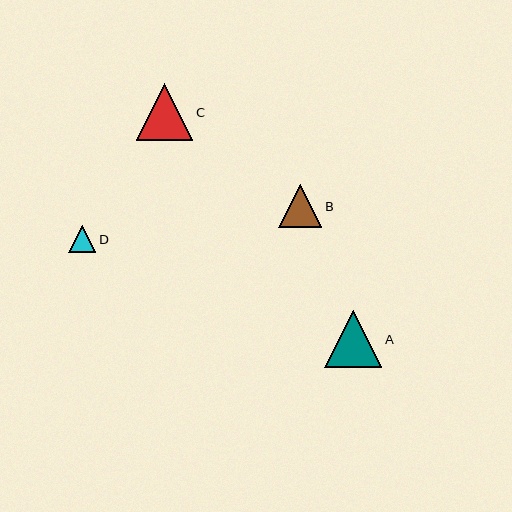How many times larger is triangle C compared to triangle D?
Triangle C is approximately 2.1 times the size of triangle D.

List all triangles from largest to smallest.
From largest to smallest: A, C, B, D.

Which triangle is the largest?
Triangle A is the largest with a size of approximately 57 pixels.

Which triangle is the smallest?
Triangle D is the smallest with a size of approximately 27 pixels.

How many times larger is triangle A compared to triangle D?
Triangle A is approximately 2.1 times the size of triangle D.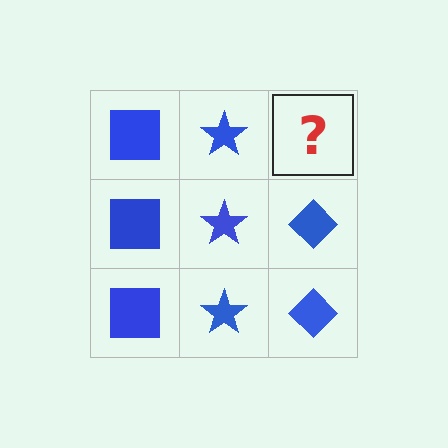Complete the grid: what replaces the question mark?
The question mark should be replaced with a blue diamond.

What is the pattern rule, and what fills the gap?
The rule is that each column has a consistent shape. The gap should be filled with a blue diamond.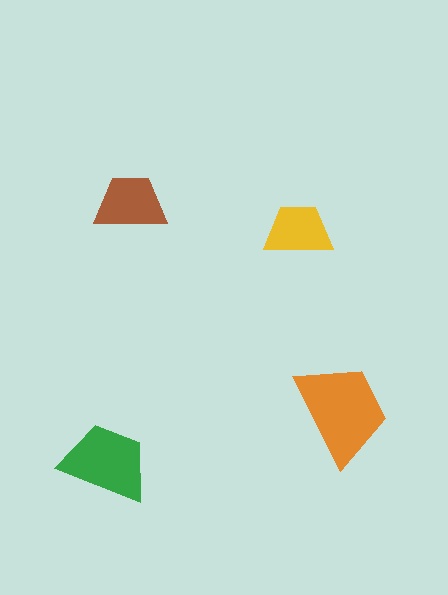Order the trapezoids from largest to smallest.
the orange one, the green one, the brown one, the yellow one.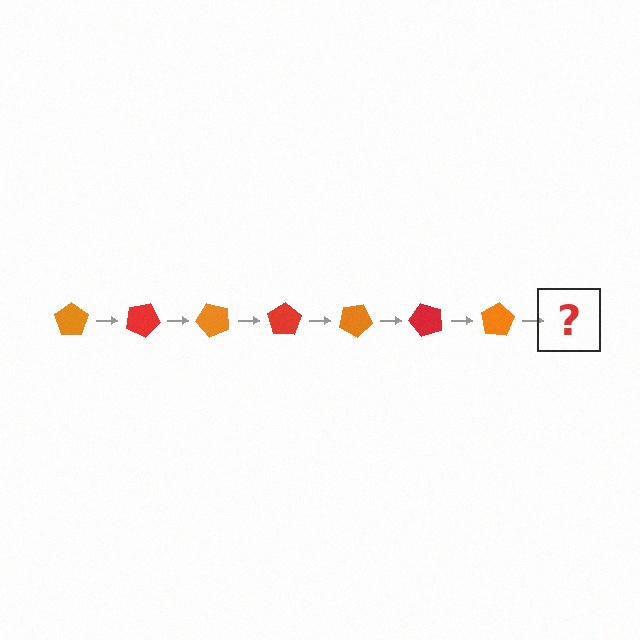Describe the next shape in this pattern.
It should be a red pentagon, rotated 175 degrees from the start.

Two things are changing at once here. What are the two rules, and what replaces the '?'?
The two rules are that it rotates 25 degrees each step and the color cycles through orange and red. The '?' should be a red pentagon, rotated 175 degrees from the start.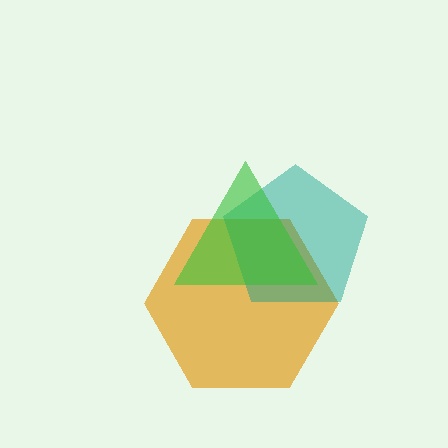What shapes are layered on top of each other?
The layered shapes are: an orange hexagon, a teal pentagon, a green triangle.